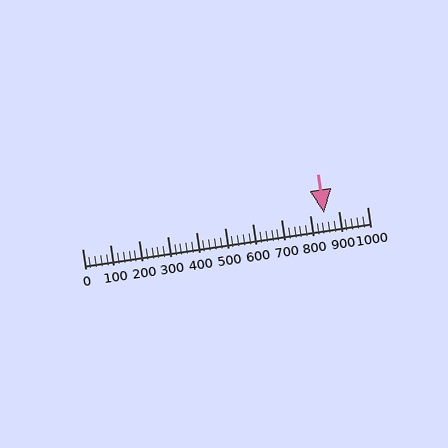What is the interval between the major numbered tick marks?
The major tick marks are spaced 100 units apart.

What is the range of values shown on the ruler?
The ruler shows values from 0 to 1000.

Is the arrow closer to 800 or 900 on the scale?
The arrow is closer to 800.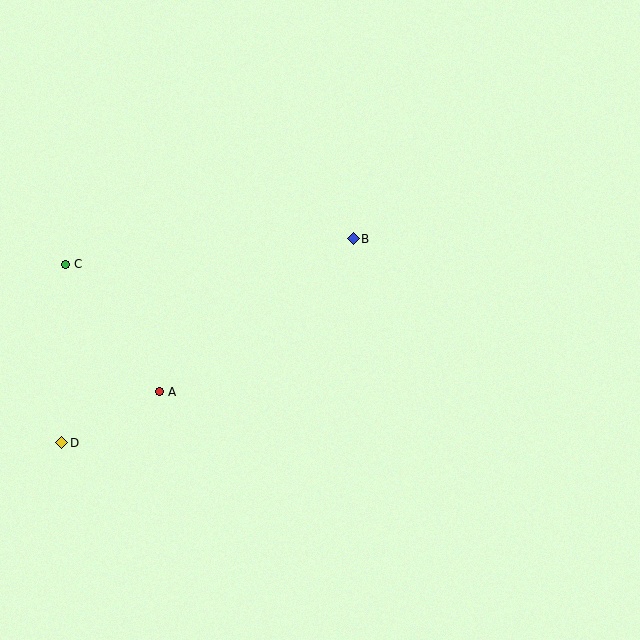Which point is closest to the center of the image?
Point B at (353, 239) is closest to the center.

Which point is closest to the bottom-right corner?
Point B is closest to the bottom-right corner.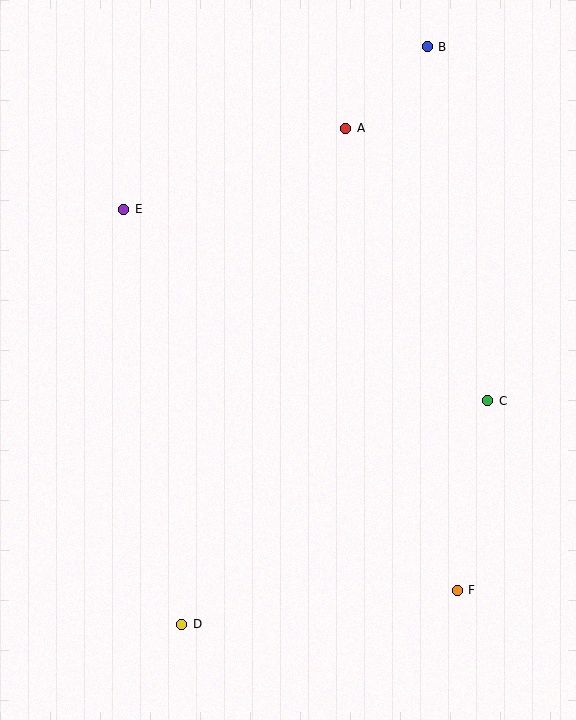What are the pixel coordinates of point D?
Point D is at (182, 624).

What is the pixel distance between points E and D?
The distance between E and D is 419 pixels.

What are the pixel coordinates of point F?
Point F is at (457, 590).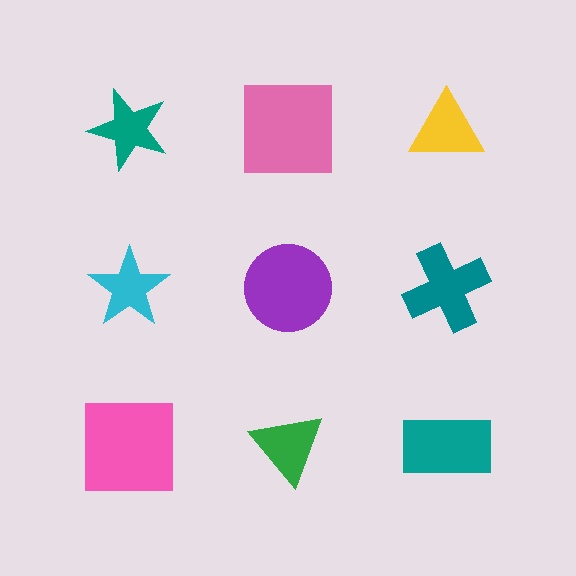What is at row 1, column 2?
A pink square.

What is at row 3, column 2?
A green triangle.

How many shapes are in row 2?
3 shapes.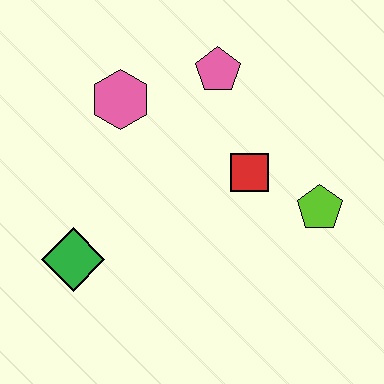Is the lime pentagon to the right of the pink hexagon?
Yes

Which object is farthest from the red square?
The green diamond is farthest from the red square.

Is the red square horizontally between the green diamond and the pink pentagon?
No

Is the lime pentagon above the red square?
No